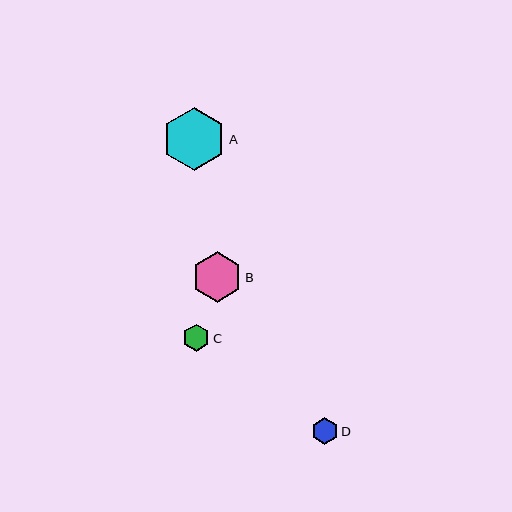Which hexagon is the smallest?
Hexagon D is the smallest with a size of approximately 26 pixels.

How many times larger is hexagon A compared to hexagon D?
Hexagon A is approximately 2.4 times the size of hexagon D.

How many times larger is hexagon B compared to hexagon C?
Hexagon B is approximately 1.9 times the size of hexagon C.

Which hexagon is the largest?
Hexagon A is the largest with a size of approximately 63 pixels.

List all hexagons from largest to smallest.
From largest to smallest: A, B, C, D.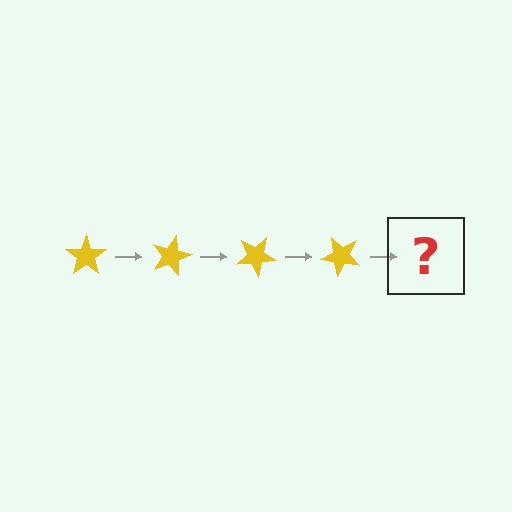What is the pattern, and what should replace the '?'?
The pattern is that the star rotates 15 degrees each step. The '?' should be a yellow star rotated 60 degrees.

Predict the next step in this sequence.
The next step is a yellow star rotated 60 degrees.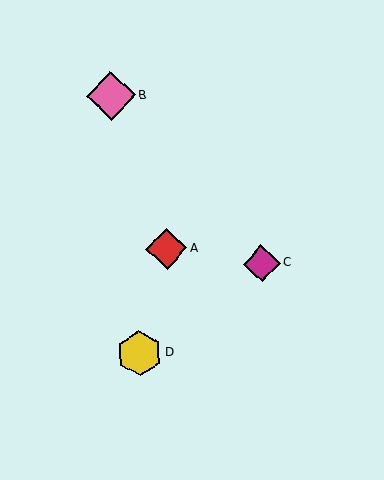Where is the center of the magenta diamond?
The center of the magenta diamond is at (262, 263).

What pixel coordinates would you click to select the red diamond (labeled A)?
Click at (167, 249) to select the red diamond A.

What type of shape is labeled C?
Shape C is a magenta diamond.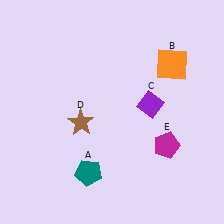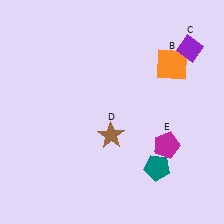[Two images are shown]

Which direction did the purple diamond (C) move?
The purple diamond (C) moved up.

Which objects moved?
The objects that moved are: the teal pentagon (A), the purple diamond (C), the brown star (D).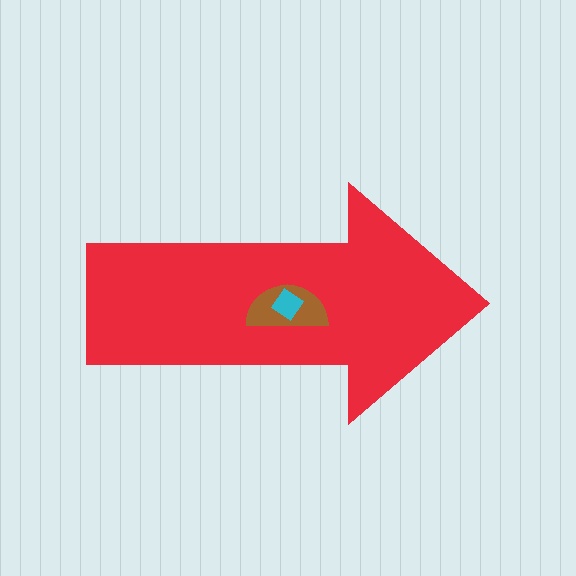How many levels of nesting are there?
3.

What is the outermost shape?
The red arrow.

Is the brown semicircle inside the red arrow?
Yes.